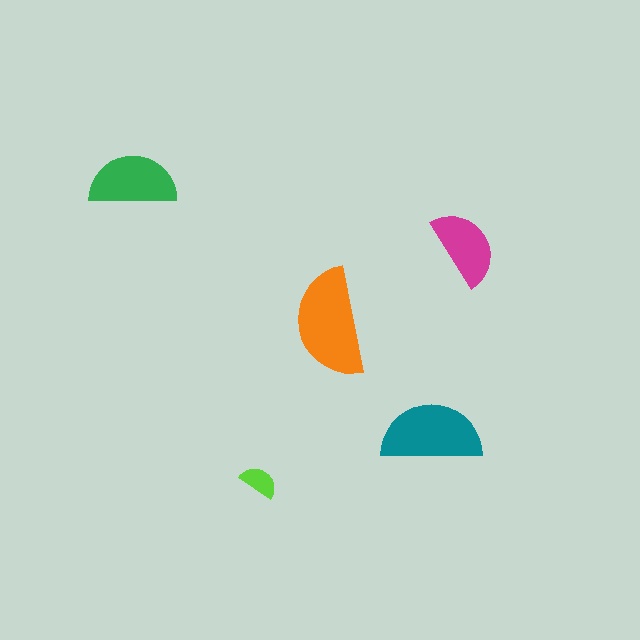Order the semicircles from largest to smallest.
the orange one, the teal one, the green one, the magenta one, the lime one.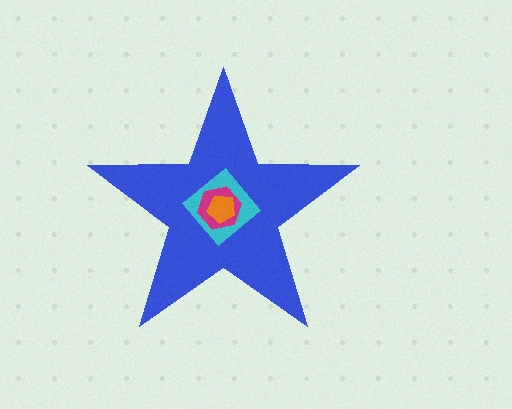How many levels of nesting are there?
4.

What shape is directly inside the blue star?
The cyan diamond.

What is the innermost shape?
The orange pentagon.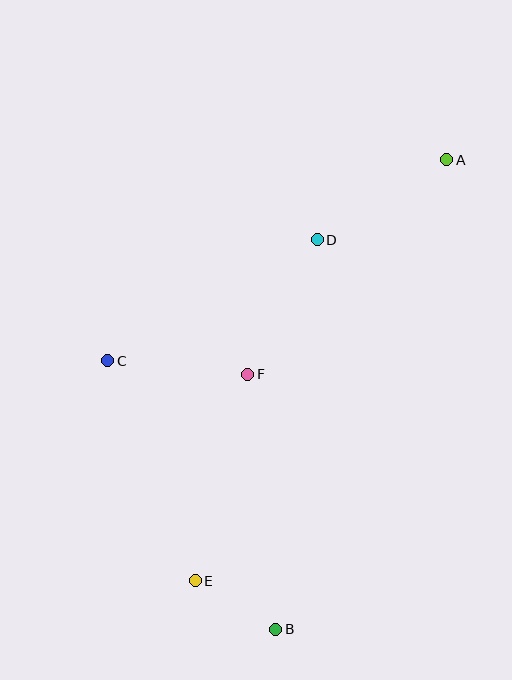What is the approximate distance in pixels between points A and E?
The distance between A and E is approximately 490 pixels.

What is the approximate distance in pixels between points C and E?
The distance between C and E is approximately 237 pixels.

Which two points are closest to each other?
Points B and E are closest to each other.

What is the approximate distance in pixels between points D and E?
The distance between D and E is approximately 362 pixels.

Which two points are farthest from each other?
Points A and B are farthest from each other.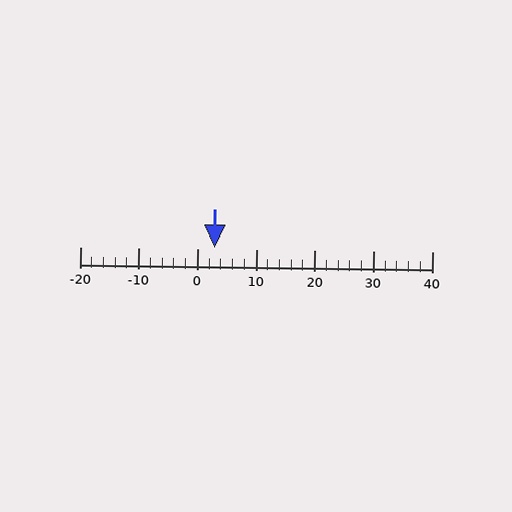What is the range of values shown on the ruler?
The ruler shows values from -20 to 40.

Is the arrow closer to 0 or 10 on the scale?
The arrow is closer to 0.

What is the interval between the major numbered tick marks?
The major tick marks are spaced 10 units apart.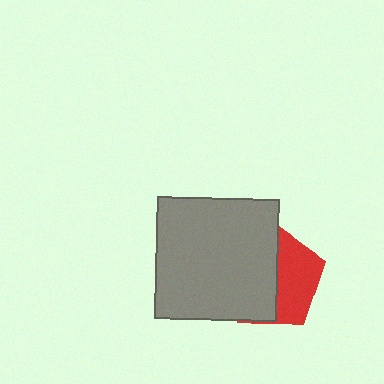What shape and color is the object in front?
The object in front is a gray square.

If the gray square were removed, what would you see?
You would see the complete red pentagon.